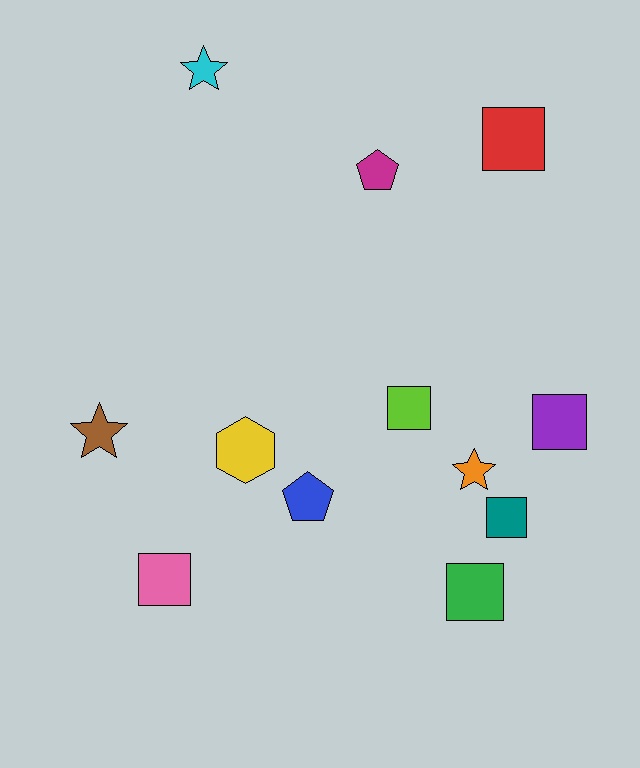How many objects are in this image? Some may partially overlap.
There are 12 objects.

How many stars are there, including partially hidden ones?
There are 3 stars.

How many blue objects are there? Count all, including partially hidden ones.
There is 1 blue object.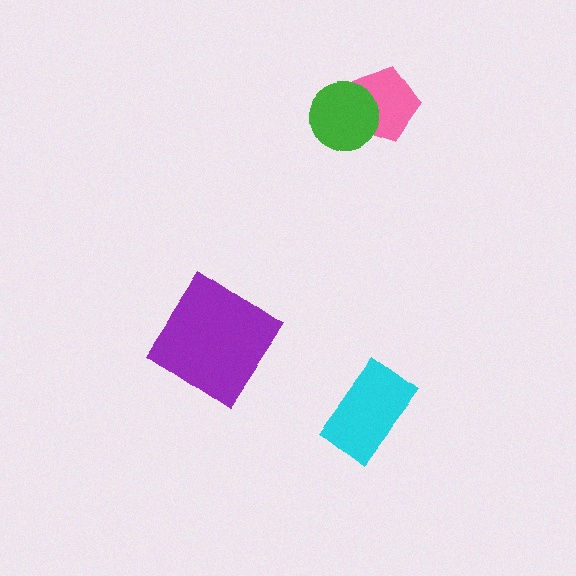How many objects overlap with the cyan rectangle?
0 objects overlap with the cyan rectangle.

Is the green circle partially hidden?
No, no other shape covers it.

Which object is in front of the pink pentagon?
The green circle is in front of the pink pentagon.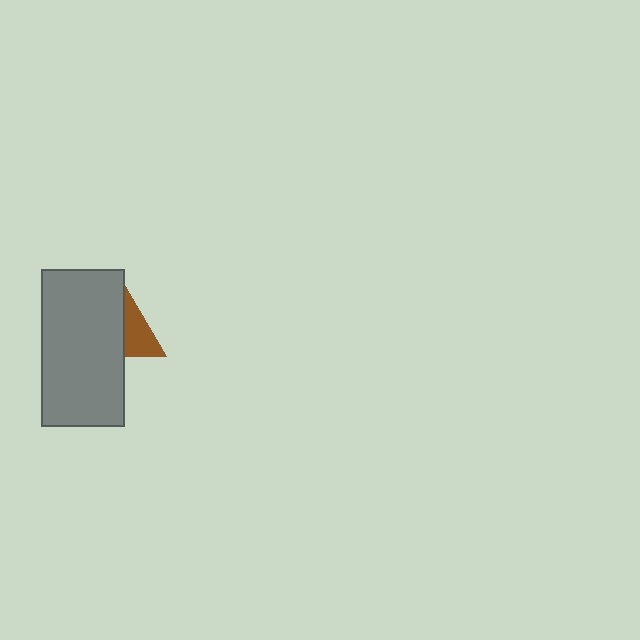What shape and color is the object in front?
The object in front is a gray rectangle.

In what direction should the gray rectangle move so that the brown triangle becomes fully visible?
The gray rectangle should move left. That is the shortest direction to clear the overlap and leave the brown triangle fully visible.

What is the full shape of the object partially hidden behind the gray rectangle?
The partially hidden object is a brown triangle.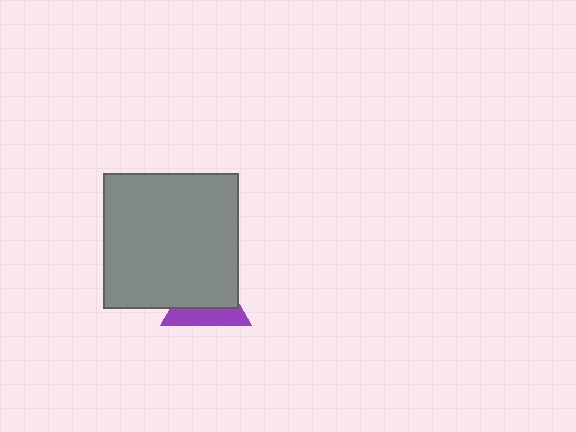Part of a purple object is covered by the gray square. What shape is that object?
It is a triangle.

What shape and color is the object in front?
The object in front is a gray square.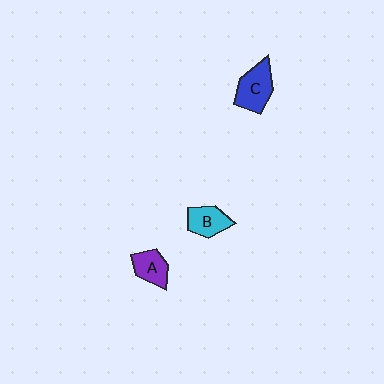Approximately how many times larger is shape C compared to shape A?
Approximately 1.4 times.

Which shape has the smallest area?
Shape A (purple).